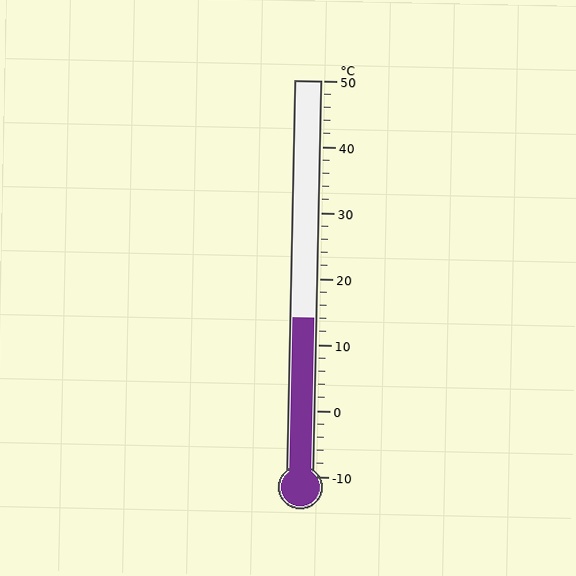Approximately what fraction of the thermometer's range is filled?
The thermometer is filled to approximately 40% of its range.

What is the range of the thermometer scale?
The thermometer scale ranges from -10°C to 50°C.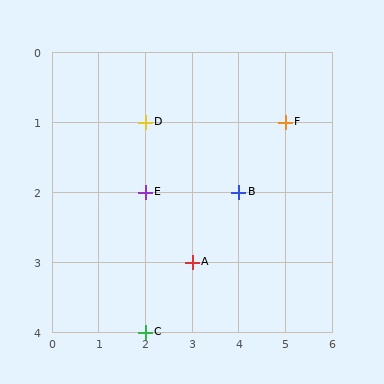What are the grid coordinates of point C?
Point C is at grid coordinates (2, 4).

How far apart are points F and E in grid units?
Points F and E are 3 columns and 1 row apart (about 3.2 grid units diagonally).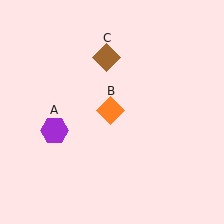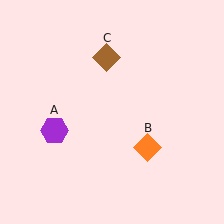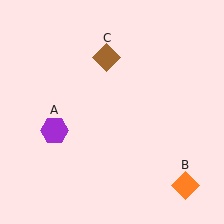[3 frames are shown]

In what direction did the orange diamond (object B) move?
The orange diamond (object B) moved down and to the right.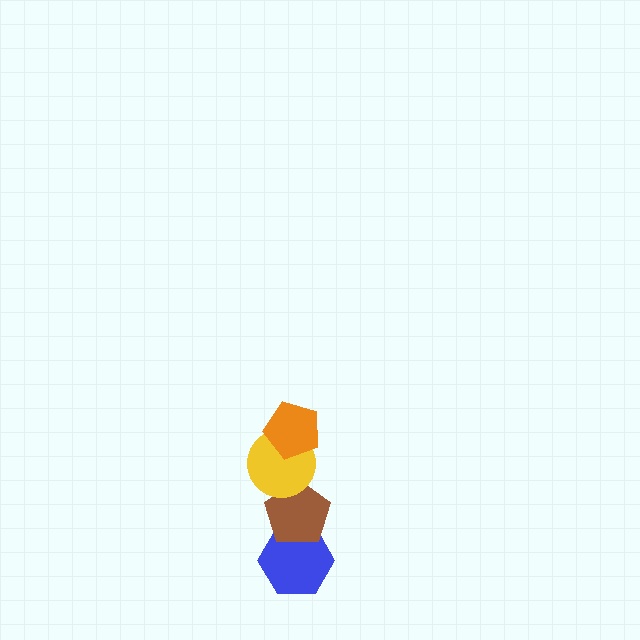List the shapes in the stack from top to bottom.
From top to bottom: the orange pentagon, the yellow circle, the brown pentagon, the blue hexagon.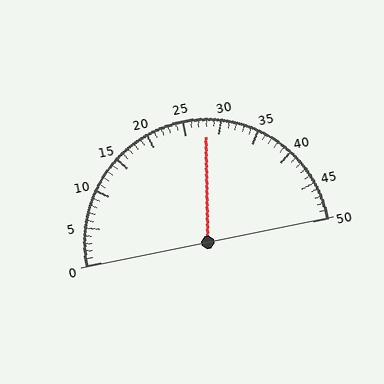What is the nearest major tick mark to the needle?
The nearest major tick mark is 30.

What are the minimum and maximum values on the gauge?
The gauge ranges from 0 to 50.